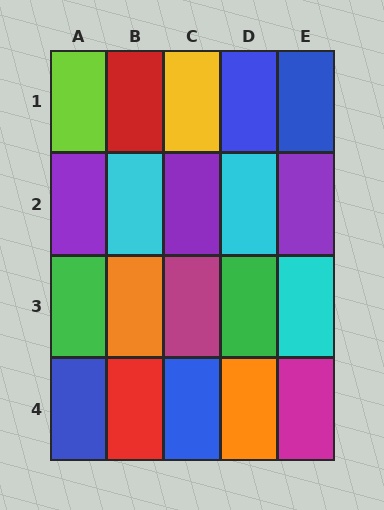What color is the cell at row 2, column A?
Purple.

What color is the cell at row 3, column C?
Magenta.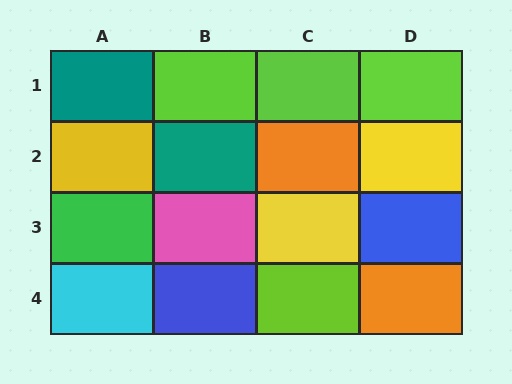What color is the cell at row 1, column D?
Lime.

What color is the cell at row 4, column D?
Orange.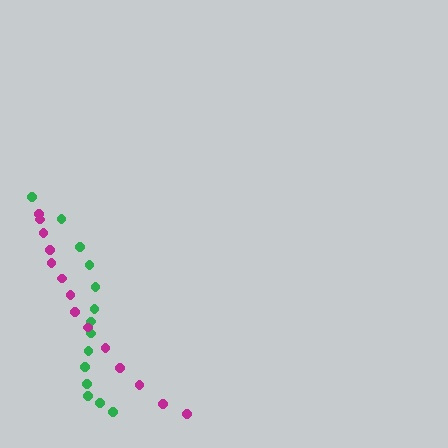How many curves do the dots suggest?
There are 2 distinct paths.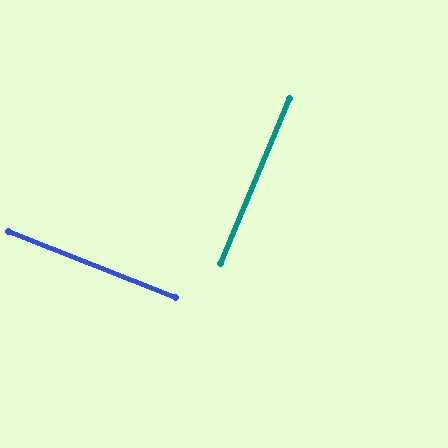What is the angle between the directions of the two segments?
Approximately 89 degrees.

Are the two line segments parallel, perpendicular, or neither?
Perpendicular — they meet at approximately 89°.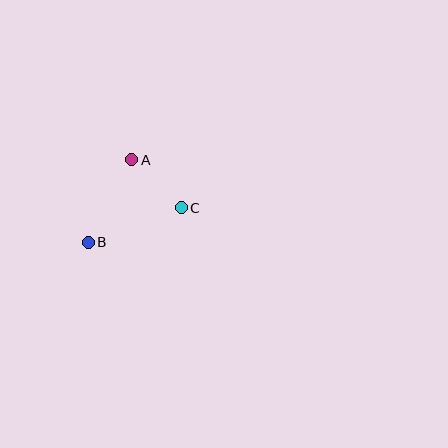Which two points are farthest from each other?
Points B and C are farthest from each other.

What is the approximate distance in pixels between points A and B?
The distance between A and B is approximately 93 pixels.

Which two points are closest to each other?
Points A and C are closest to each other.